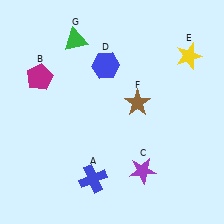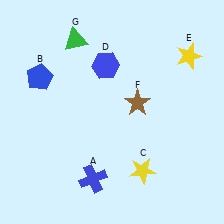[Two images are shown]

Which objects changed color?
B changed from magenta to blue. C changed from purple to yellow.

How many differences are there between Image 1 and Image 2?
There are 2 differences between the two images.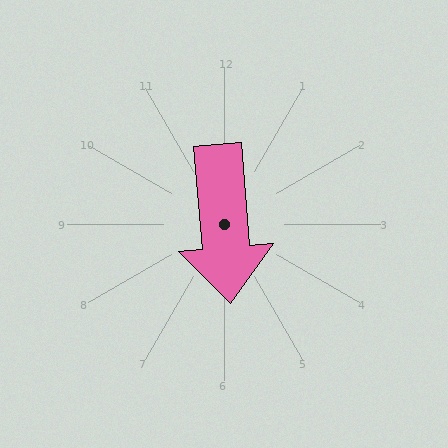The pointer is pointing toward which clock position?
Roughly 6 o'clock.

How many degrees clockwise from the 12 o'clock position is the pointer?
Approximately 175 degrees.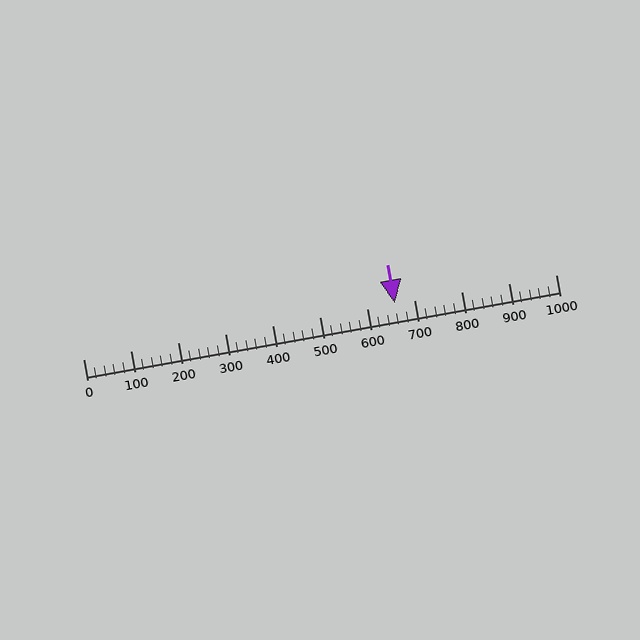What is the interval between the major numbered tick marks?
The major tick marks are spaced 100 units apart.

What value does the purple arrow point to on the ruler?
The purple arrow points to approximately 660.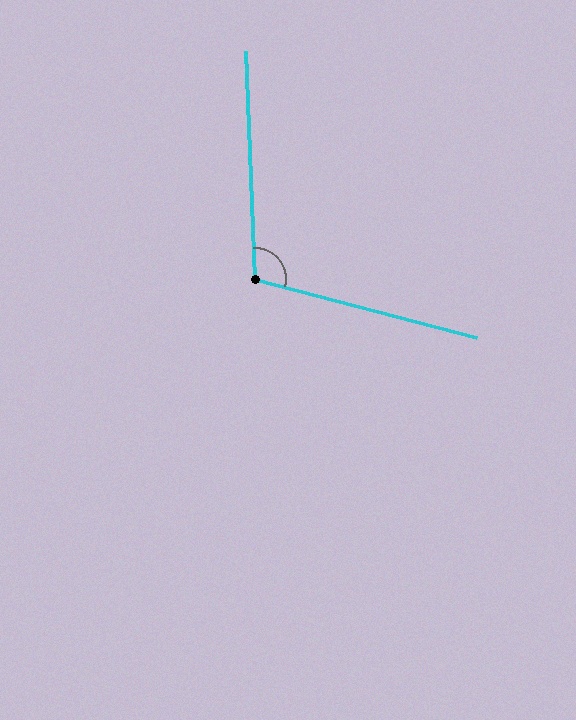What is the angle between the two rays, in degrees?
Approximately 107 degrees.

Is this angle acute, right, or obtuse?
It is obtuse.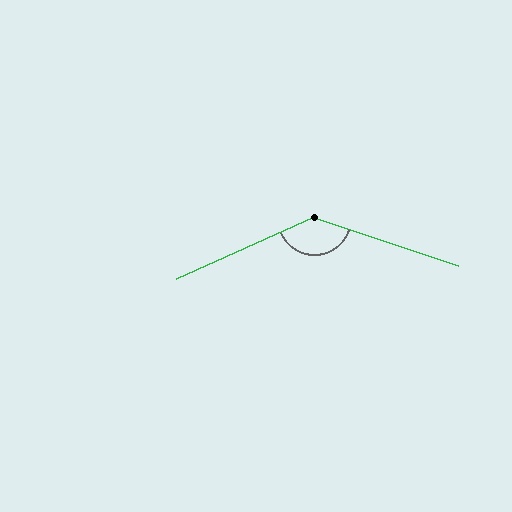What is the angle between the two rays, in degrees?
Approximately 138 degrees.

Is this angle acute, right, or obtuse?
It is obtuse.